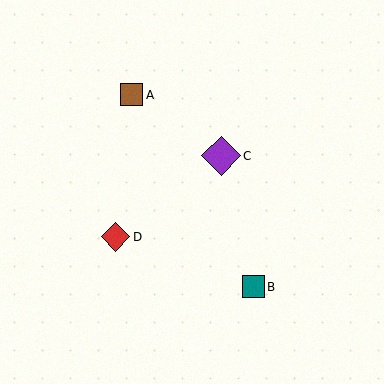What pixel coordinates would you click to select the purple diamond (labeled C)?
Click at (221, 156) to select the purple diamond C.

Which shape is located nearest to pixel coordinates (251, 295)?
The teal square (labeled B) at (253, 287) is nearest to that location.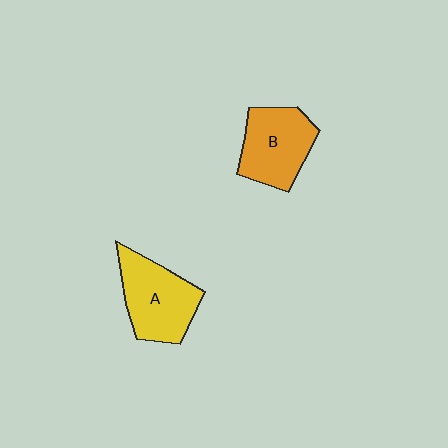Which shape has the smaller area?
Shape B (orange).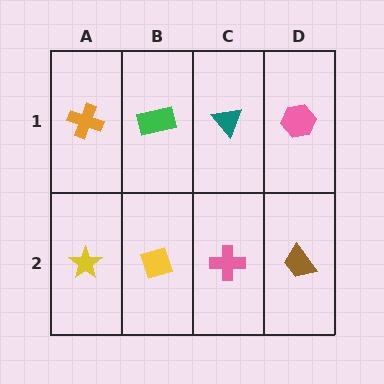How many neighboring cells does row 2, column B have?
3.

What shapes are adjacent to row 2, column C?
A teal triangle (row 1, column C), a yellow diamond (row 2, column B), a brown trapezoid (row 2, column D).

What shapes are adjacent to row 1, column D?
A brown trapezoid (row 2, column D), a teal triangle (row 1, column C).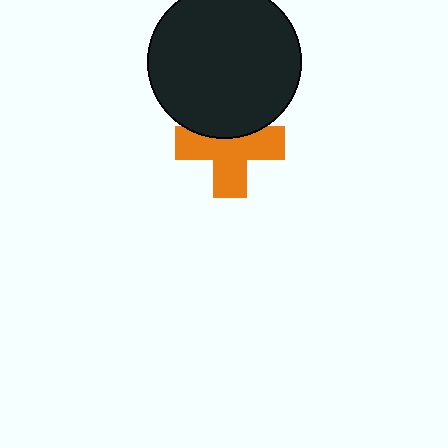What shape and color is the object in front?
The object in front is a black circle.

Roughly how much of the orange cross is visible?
Most of it is visible (roughly 67%).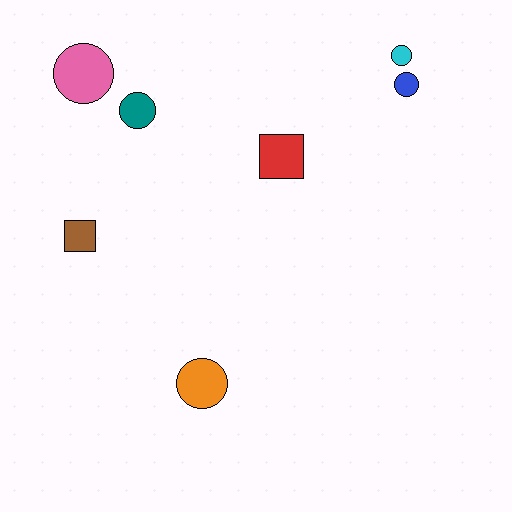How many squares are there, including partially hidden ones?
There are 2 squares.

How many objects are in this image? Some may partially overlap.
There are 7 objects.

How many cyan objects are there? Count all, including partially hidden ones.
There is 1 cyan object.